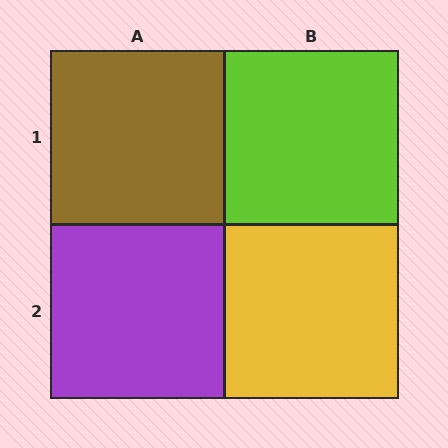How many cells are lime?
1 cell is lime.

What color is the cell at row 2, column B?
Yellow.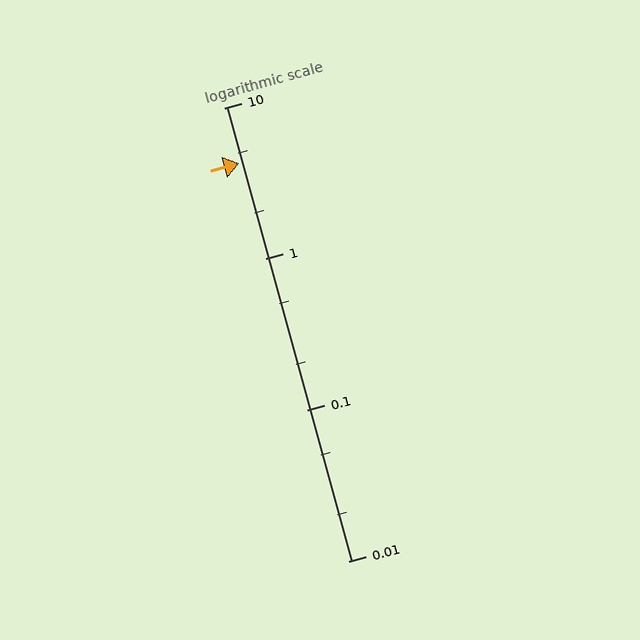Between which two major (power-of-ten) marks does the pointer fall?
The pointer is between 1 and 10.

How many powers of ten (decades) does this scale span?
The scale spans 3 decades, from 0.01 to 10.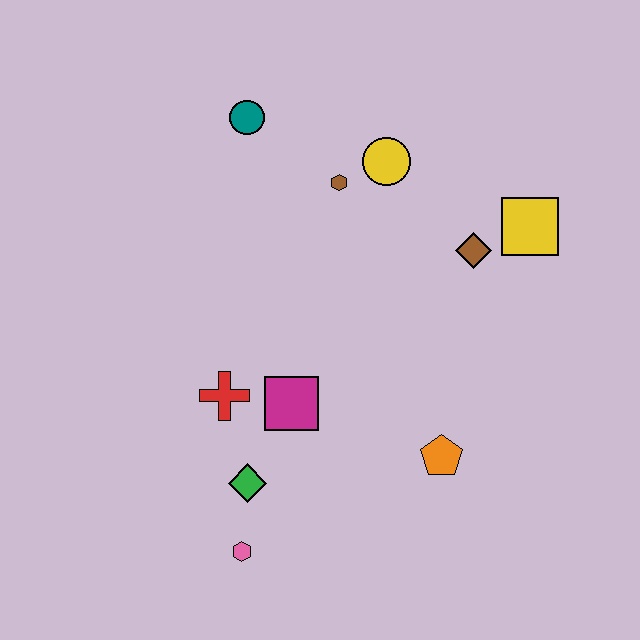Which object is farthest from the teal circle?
The pink hexagon is farthest from the teal circle.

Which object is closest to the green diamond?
The pink hexagon is closest to the green diamond.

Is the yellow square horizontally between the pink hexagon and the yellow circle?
No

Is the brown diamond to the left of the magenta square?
No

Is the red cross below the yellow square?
Yes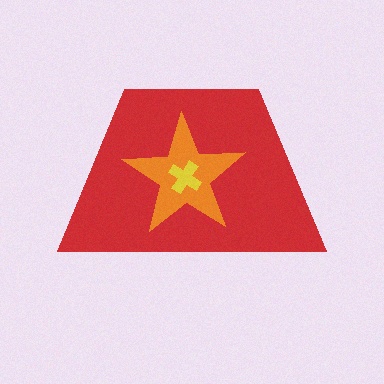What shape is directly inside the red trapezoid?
The orange star.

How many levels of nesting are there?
3.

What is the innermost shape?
The yellow cross.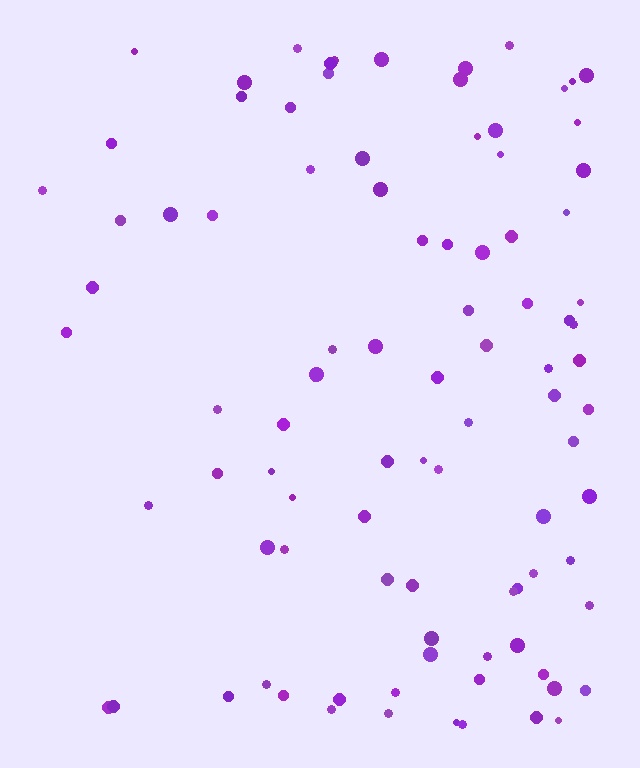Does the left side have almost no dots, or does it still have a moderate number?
Still a moderate number, just noticeably fewer than the right.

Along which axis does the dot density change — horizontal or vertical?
Horizontal.